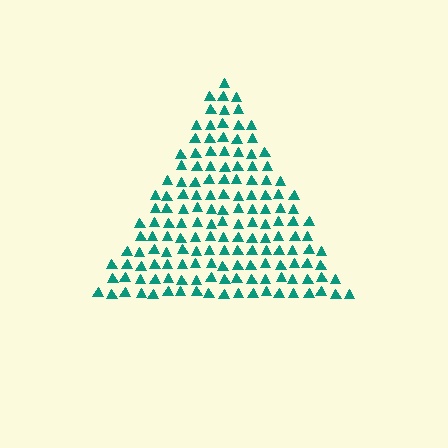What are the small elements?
The small elements are triangles.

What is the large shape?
The large shape is a triangle.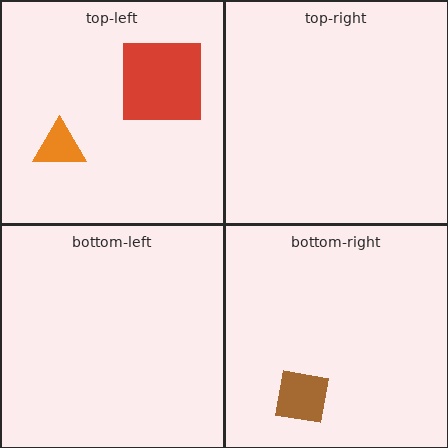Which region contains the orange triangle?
The top-left region.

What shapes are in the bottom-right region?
The brown square.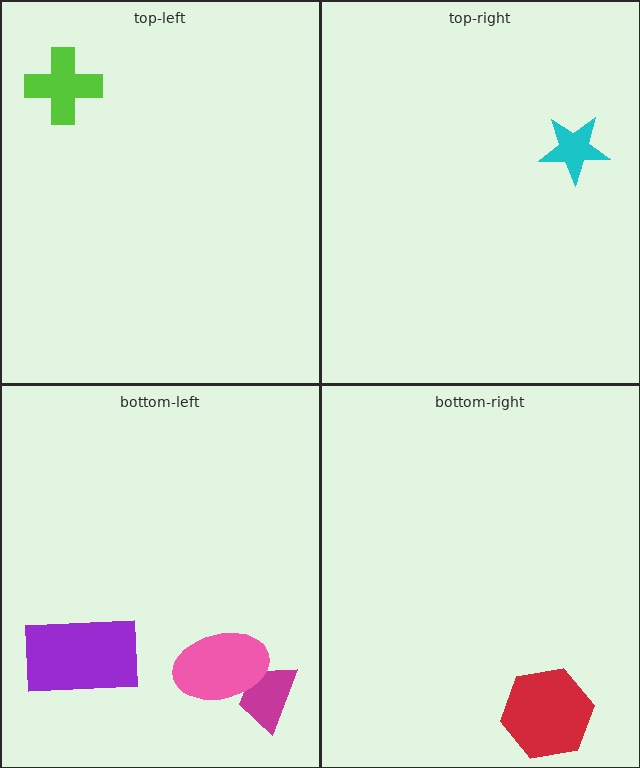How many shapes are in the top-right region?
1.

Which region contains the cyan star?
The top-right region.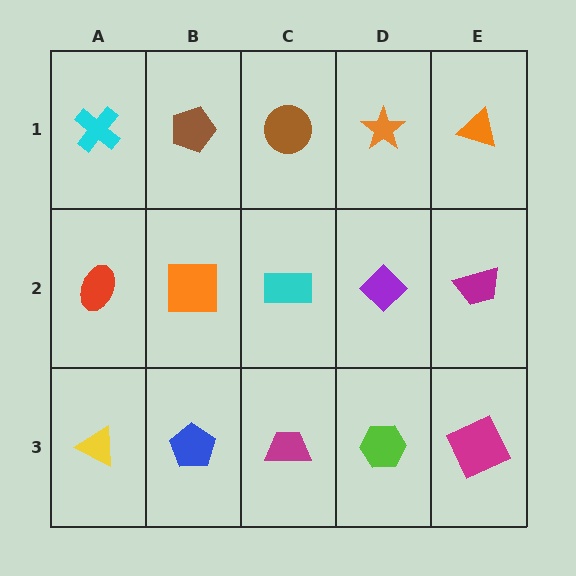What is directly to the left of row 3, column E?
A lime hexagon.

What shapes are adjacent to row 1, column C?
A cyan rectangle (row 2, column C), a brown pentagon (row 1, column B), an orange star (row 1, column D).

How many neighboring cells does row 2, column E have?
3.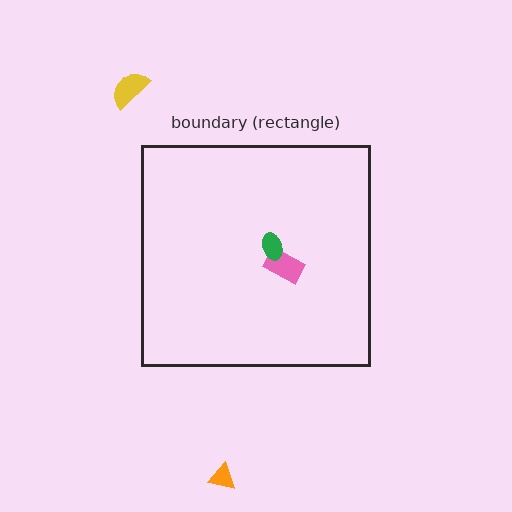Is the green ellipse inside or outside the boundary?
Inside.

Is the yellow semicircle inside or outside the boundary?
Outside.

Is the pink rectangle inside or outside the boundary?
Inside.